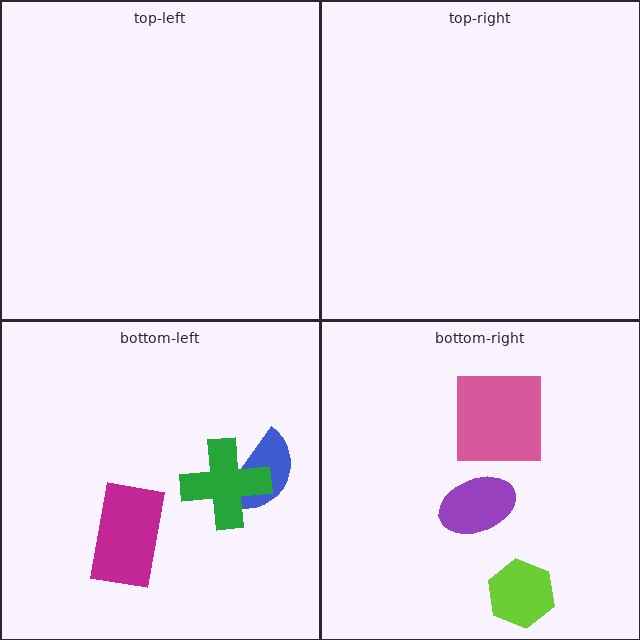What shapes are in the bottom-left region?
The magenta rectangle, the blue semicircle, the green cross.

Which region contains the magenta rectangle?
The bottom-left region.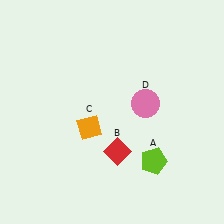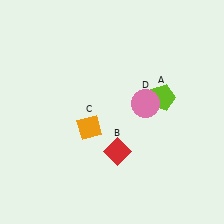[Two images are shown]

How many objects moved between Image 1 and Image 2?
1 object moved between the two images.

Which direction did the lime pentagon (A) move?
The lime pentagon (A) moved up.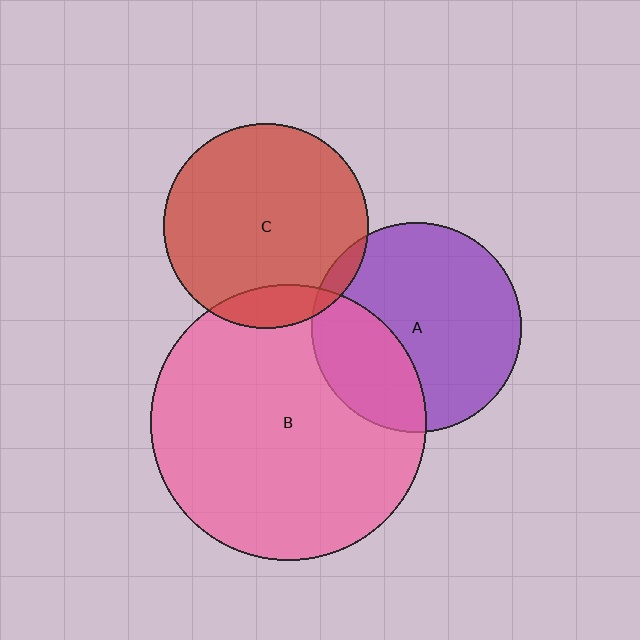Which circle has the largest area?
Circle B (pink).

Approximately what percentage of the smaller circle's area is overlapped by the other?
Approximately 10%.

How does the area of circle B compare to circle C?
Approximately 1.8 times.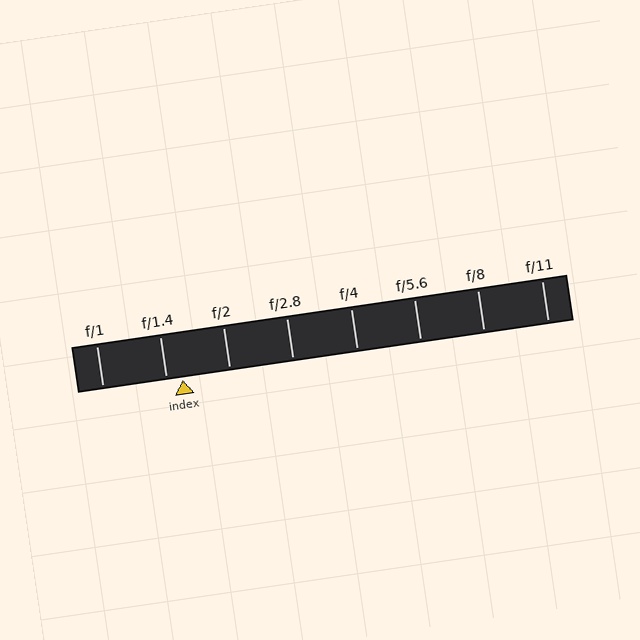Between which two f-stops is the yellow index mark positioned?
The index mark is between f/1.4 and f/2.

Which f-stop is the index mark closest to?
The index mark is closest to f/1.4.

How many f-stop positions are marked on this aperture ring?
There are 8 f-stop positions marked.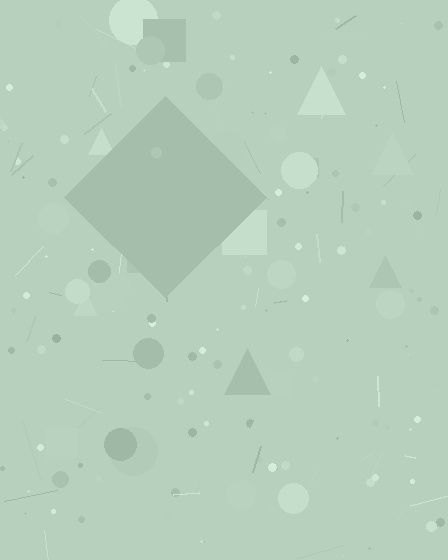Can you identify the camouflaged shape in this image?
The camouflaged shape is a diamond.